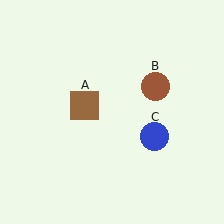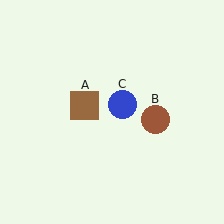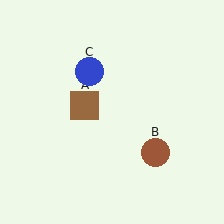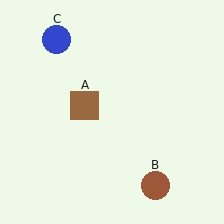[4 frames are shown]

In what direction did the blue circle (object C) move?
The blue circle (object C) moved up and to the left.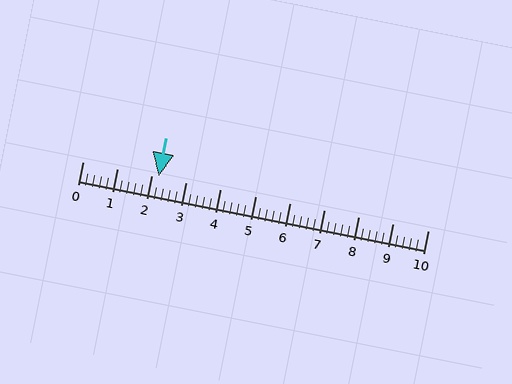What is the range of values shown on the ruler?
The ruler shows values from 0 to 10.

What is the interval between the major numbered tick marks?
The major tick marks are spaced 1 units apart.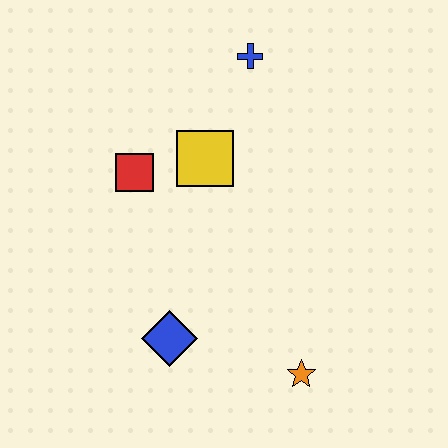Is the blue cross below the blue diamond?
No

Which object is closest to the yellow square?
The red square is closest to the yellow square.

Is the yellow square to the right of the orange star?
No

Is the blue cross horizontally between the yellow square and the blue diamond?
No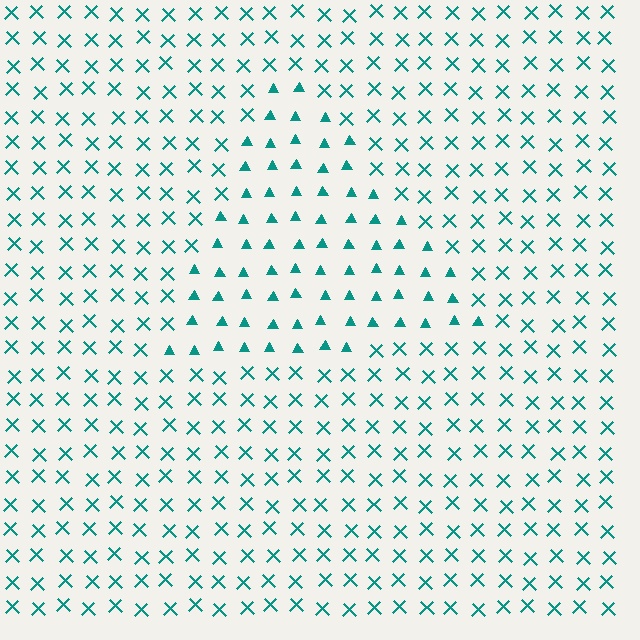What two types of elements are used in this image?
The image uses triangles inside the triangle region and X marks outside it.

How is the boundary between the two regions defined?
The boundary is defined by a change in element shape: triangles inside vs. X marks outside. All elements share the same color and spacing.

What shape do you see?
I see a triangle.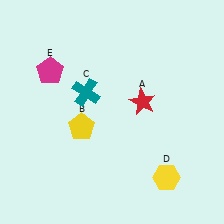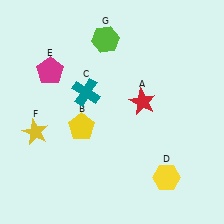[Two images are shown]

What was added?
A yellow star (F), a lime hexagon (G) were added in Image 2.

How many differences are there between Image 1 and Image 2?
There are 2 differences between the two images.